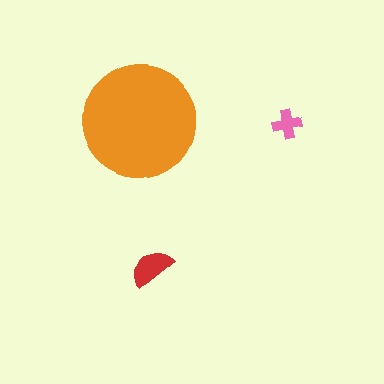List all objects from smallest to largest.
The pink cross, the red semicircle, the orange circle.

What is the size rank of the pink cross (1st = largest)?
3rd.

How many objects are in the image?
There are 3 objects in the image.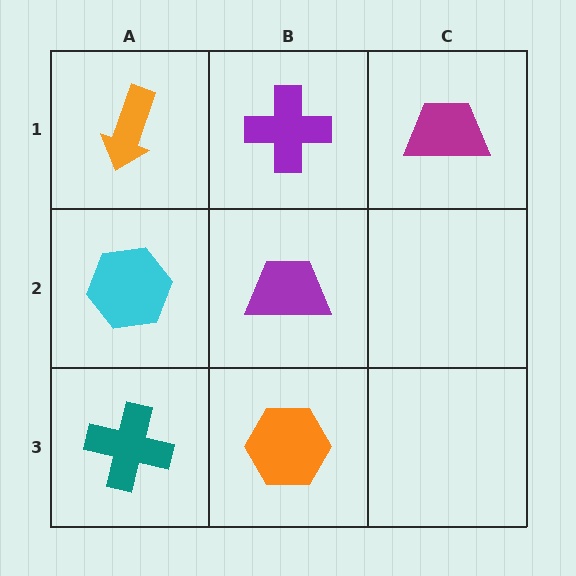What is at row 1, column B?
A purple cross.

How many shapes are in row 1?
3 shapes.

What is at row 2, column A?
A cyan hexagon.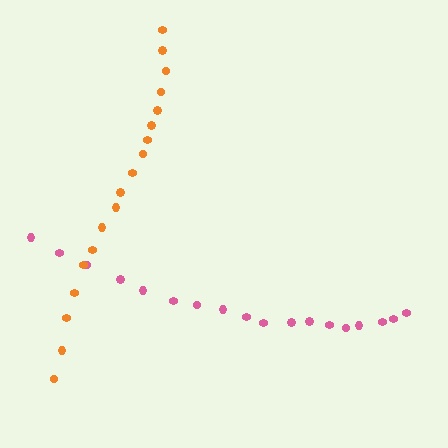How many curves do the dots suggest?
There are 2 distinct paths.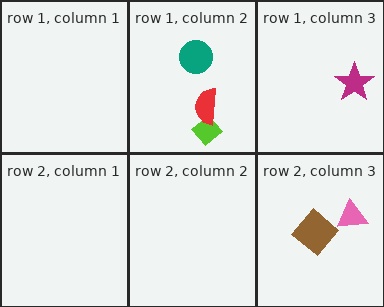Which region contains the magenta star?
The row 1, column 3 region.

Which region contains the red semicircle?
The row 1, column 2 region.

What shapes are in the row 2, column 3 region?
The pink triangle, the brown diamond.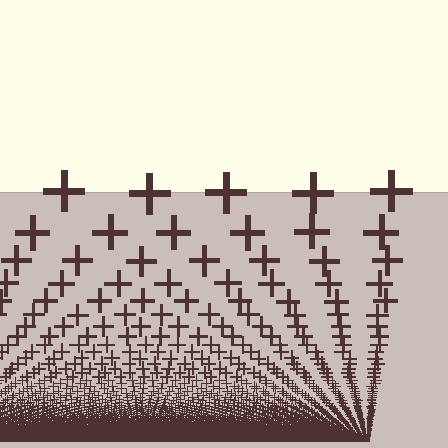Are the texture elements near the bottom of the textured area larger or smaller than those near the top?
Smaller. The gradient is inverted — elements near the bottom are smaller and denser.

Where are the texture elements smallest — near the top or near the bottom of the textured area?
Near the bottom.